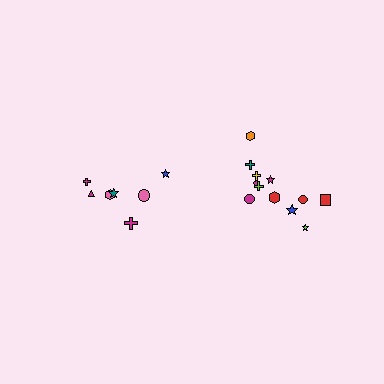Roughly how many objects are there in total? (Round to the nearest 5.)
Roughly 20 objects in total.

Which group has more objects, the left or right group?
The right group.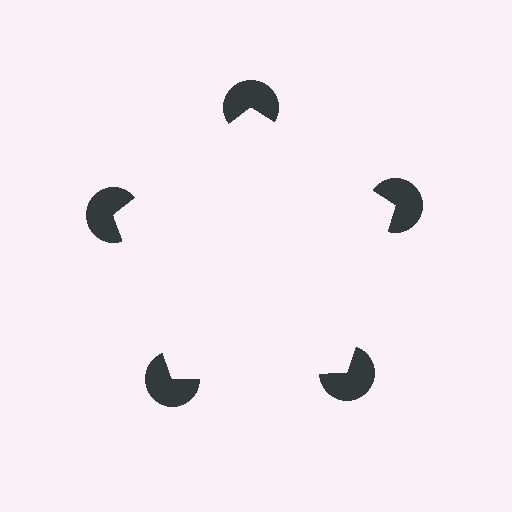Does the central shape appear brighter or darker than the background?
It typically appears slightly brighter than the background, even though no actual brightness change is drawn.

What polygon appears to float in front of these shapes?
An illusory pentagon — its edges are inferred from the aligned wedge cuts in the pac-man discs, not physically drawn.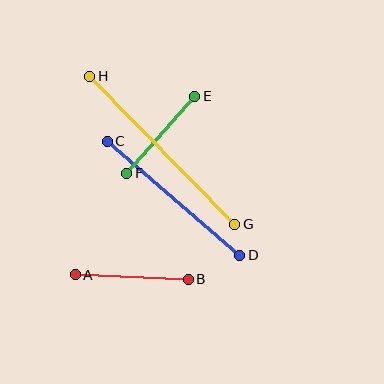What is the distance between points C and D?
The distance is approximately 175 pixels.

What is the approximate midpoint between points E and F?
The midpoint is at approximately (161, 135) pixels.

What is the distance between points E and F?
The distance is approximately 103 pixels.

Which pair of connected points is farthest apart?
Points G and H are farthest apart.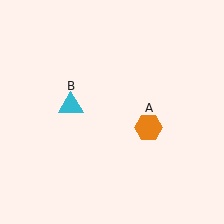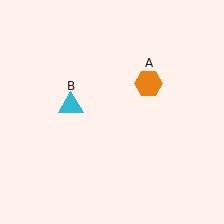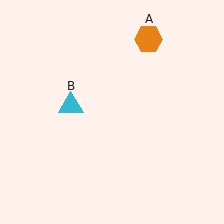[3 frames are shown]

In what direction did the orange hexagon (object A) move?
The orange hexagon (object A) moved up.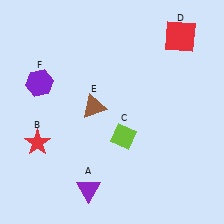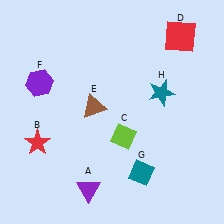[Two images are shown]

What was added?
A teal diamond (G), a teal star (H) were added in Image 2.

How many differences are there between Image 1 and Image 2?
There are 2 differences between the two images.